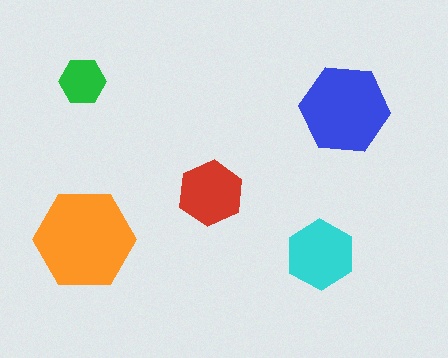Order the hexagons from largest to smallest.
the orange one, the blue one, the cyan one, the red one, the green one.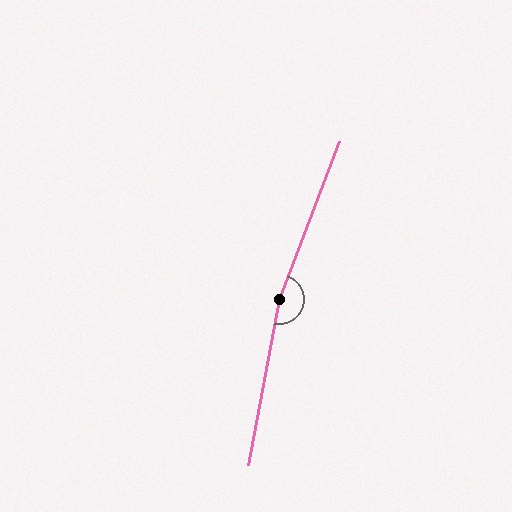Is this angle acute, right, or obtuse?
It is obtuse.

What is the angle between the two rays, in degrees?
Approximately 170 degrees.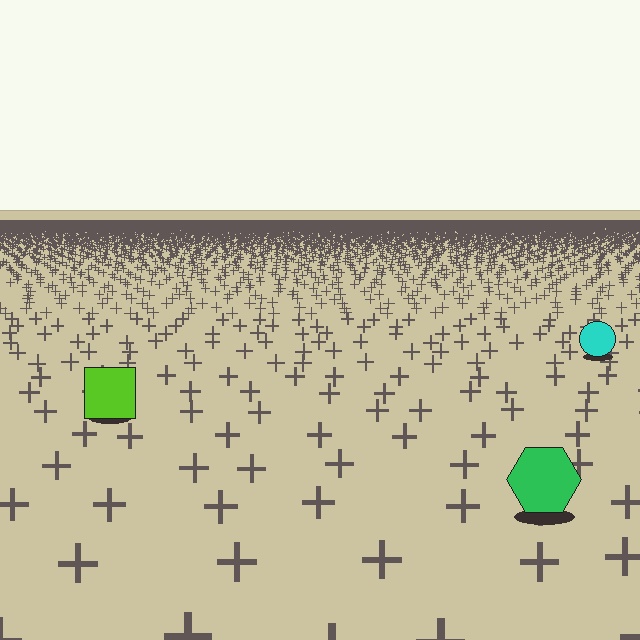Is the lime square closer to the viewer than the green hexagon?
No. The green hexagon is closer — you can tell from the texture gradient: the ground texture is coarser near it.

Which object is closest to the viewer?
The green hexagon is closest. The texture marks near it are larger and more spread out.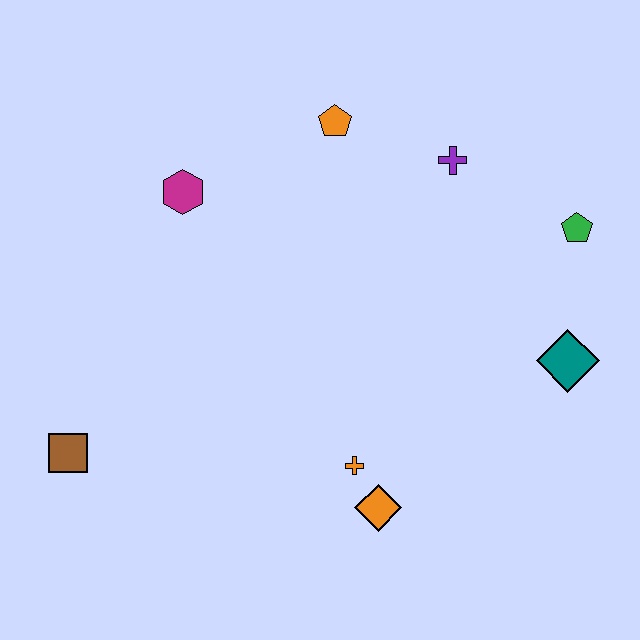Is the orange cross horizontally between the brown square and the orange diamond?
Yes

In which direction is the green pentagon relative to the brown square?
The green pentagon is to the right of the brown square.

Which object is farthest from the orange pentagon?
The brown square is farthest from the orange pentagon.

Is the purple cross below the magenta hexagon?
No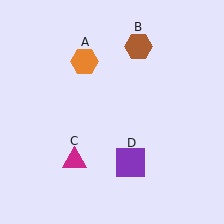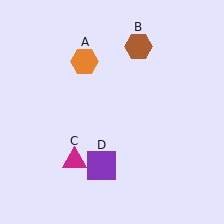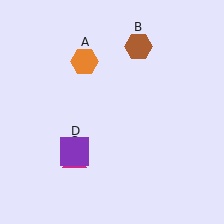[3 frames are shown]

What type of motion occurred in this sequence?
The purple square (object D) rotated clockwise around the center of the scene.